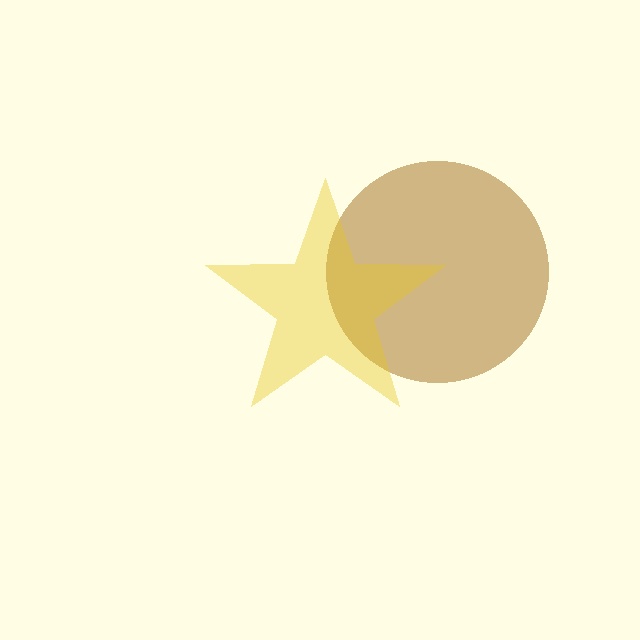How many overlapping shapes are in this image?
There are 2 overlapping shapes in the image.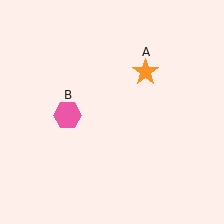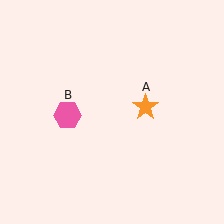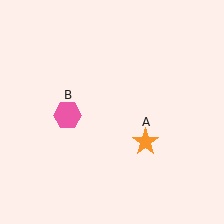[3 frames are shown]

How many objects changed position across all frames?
1 object changed position: orange star (object A).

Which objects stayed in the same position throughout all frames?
Pink hexagon (object B) remained stationary.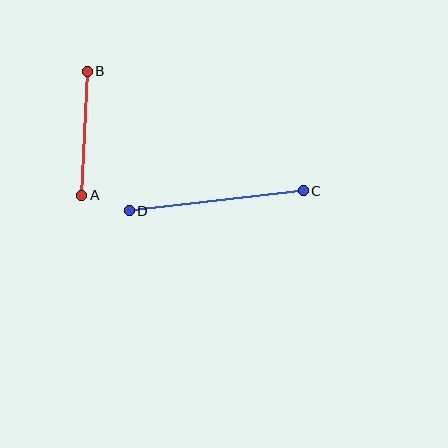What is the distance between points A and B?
The distance is approximately 124 pixels.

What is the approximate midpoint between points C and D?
The midpoint is at approximately (216, 201) pixels.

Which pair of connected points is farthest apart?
Points C and D are farthest apart.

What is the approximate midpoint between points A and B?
The midpoint is at approximately (84, 133) pixels.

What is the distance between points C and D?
The distance is approximately 175 pixels.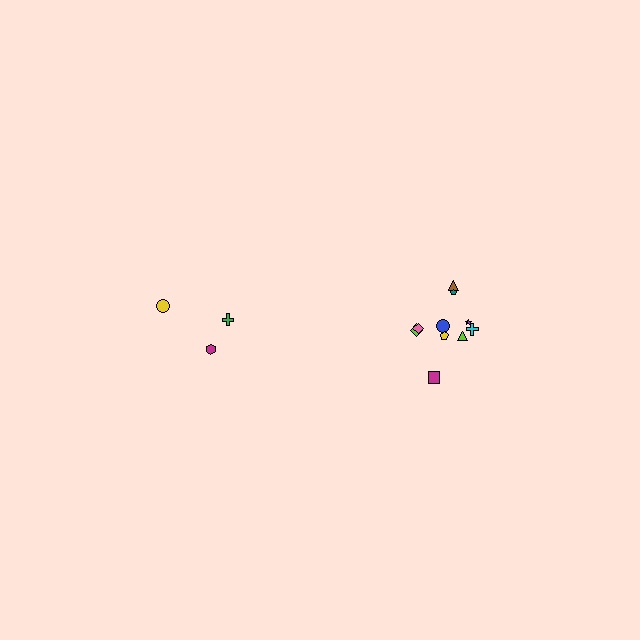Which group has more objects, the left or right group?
The right group.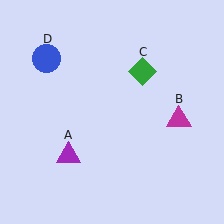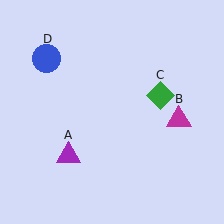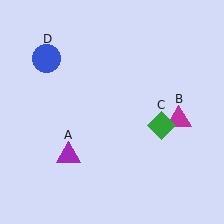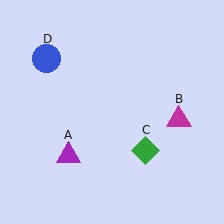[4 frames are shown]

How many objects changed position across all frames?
1 object changed position: green diamond (object C).